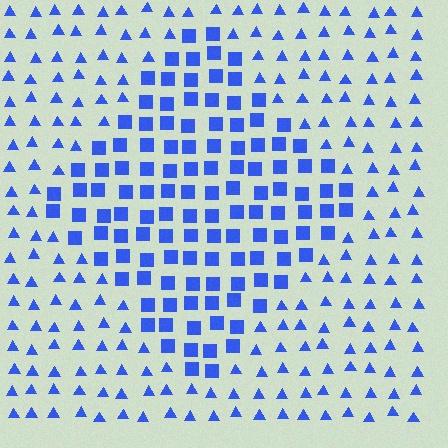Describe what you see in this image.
The image is filled with small blue elements arranged in a uniform grid. A diamond-shaped region contains squares, while the surrounding area contains triangles. The boundary is defined purely by the change in element shape.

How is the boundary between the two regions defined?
The boundary is defined by a change in element shape: squares inside vs. triangles outside. All elements share the same color and spacing.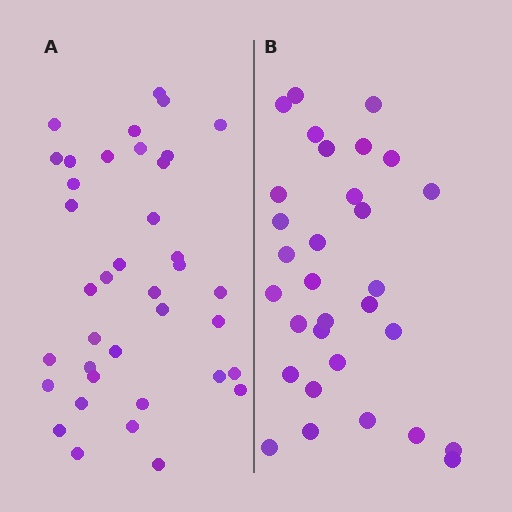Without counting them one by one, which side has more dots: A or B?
Region A (the left region) has more dots.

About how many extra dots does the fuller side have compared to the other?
Region A has roughly 8 or so more dots than region B.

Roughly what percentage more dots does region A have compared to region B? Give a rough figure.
About 25% more.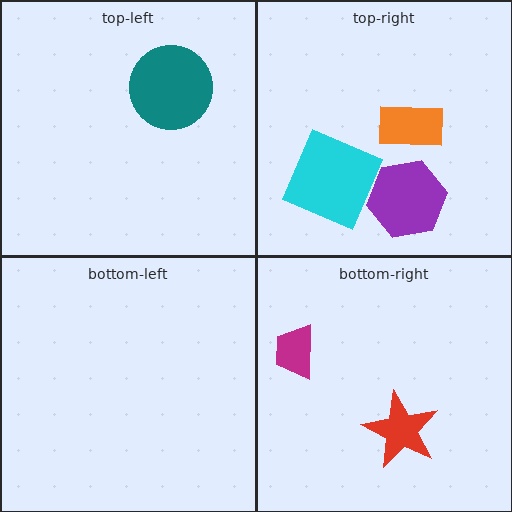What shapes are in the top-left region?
The teal circle.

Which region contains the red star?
The bottom-right region.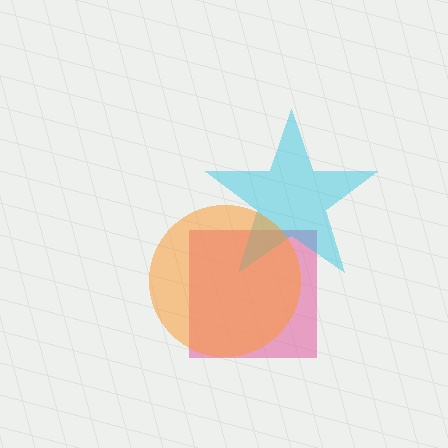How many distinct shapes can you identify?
There are 3 distinct shapes: a pink square, a cyan star, an orange circle.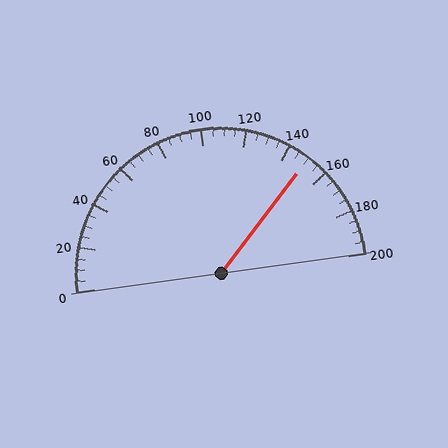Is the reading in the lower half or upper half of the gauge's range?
The reading is in the upper half of the range (0 to 200).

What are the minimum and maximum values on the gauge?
The gauge ranges from 0 to 200.